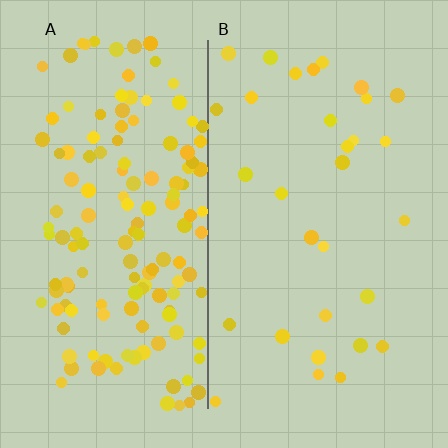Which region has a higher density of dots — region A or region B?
A (the left).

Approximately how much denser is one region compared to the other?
Approximately 4.6× — region A over region B.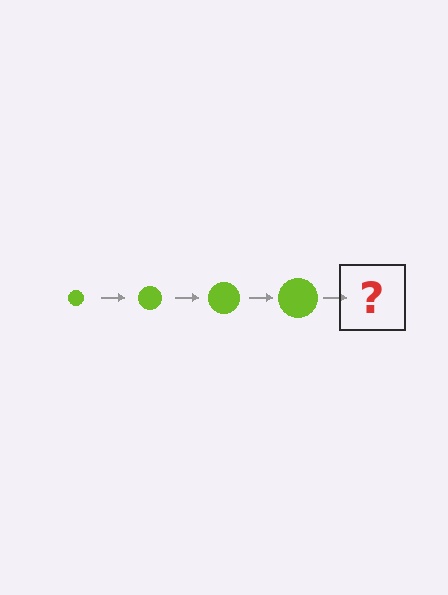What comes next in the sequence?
The next element should be a lime circle, larger than the previous one.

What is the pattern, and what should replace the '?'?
The pattern is that the circle gets progressively larger each step. The '?' should be a lime circle, larger than the previous one.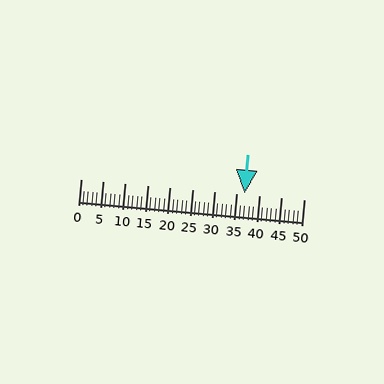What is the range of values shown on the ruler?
The ruler shows values from 0 to 50.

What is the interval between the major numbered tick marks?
The major tick marks are spaced 5 units apart.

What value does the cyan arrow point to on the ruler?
The cyan arrow points to approximately 37.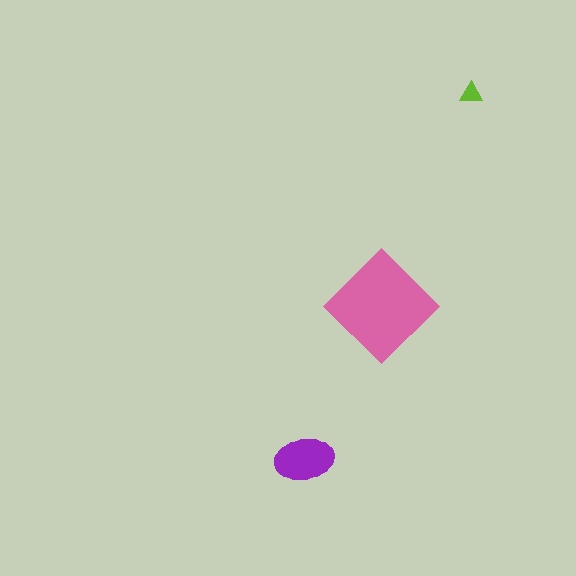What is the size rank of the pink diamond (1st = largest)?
1st.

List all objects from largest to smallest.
The pink diamond, the purple ellipse, the lime triangle.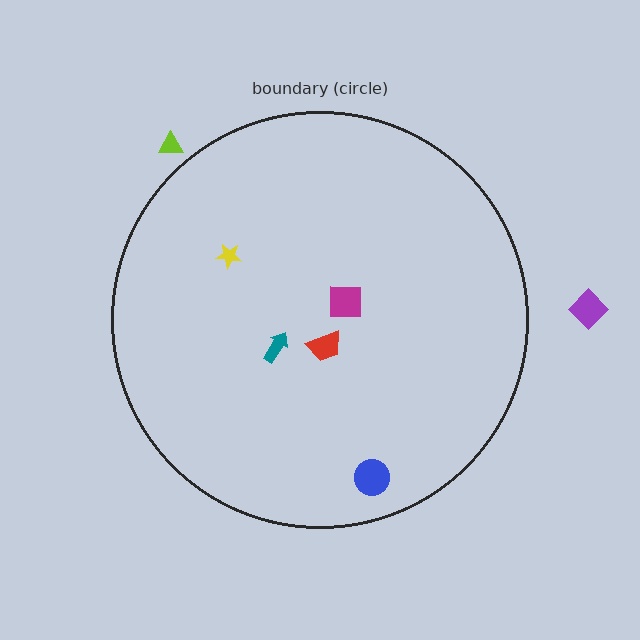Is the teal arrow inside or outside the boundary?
Inside.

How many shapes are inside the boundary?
5 inside, 2 outside.